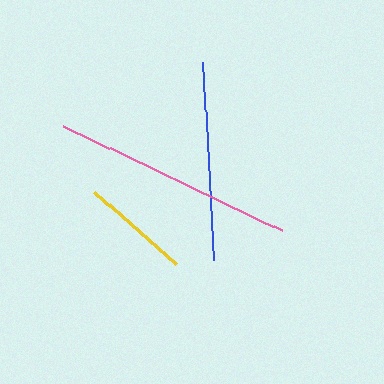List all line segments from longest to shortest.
From longest to shortest: pink, blue, yellow.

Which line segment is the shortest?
The yellow line is the shortest at approximately 110 pixels.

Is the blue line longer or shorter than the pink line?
The pink line is longer than the blue line.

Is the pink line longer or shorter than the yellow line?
The pink line is longer than the yellow line.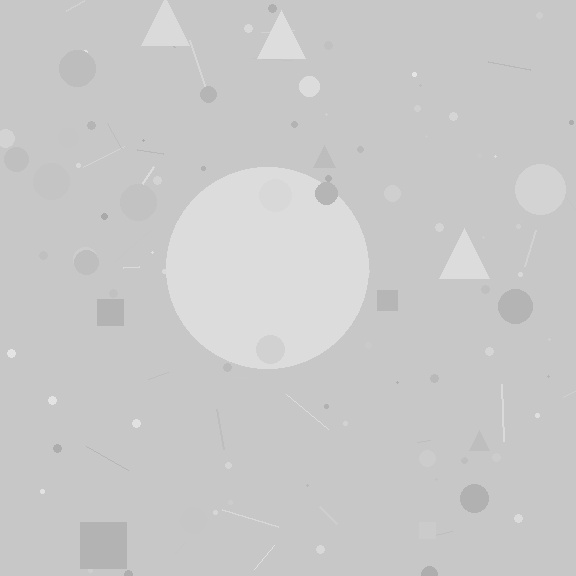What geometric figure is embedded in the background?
A circle is embedded in the background.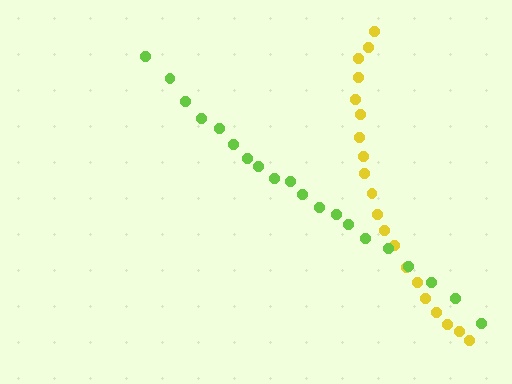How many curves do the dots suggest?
There are 2 distinct paths.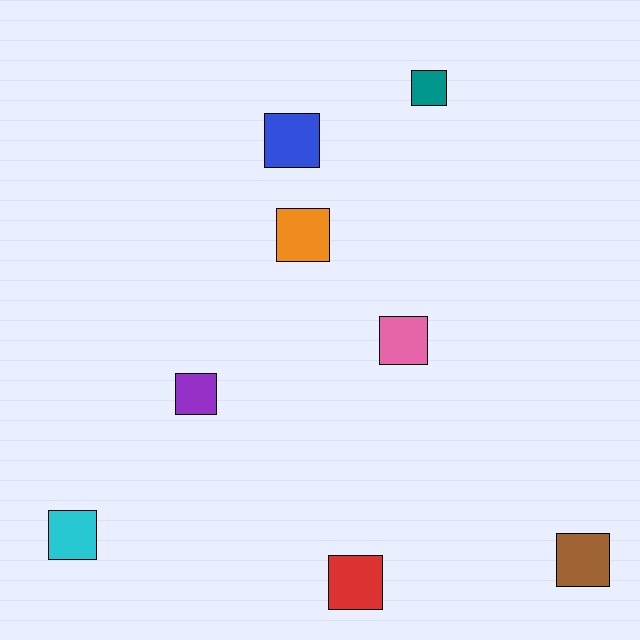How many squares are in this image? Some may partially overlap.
There are 8 squares.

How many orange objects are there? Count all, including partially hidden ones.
There is 1 orange object.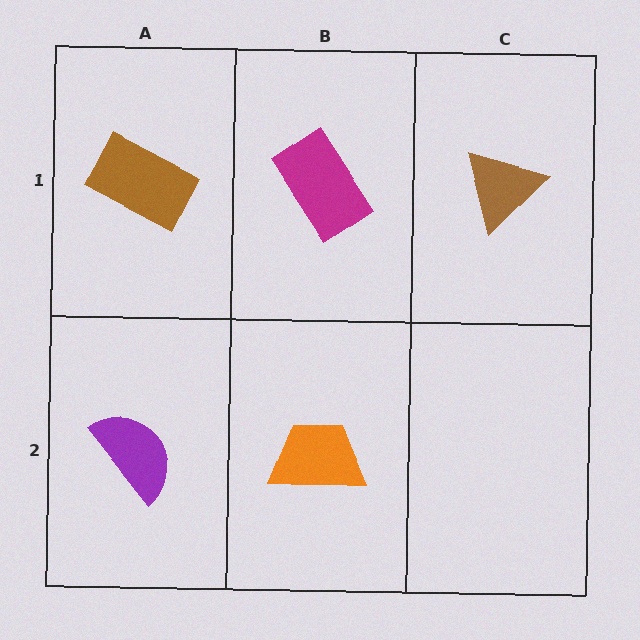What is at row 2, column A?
A purple semicircle.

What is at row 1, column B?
A magenta rectangle.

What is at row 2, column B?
An orange trapezoid.